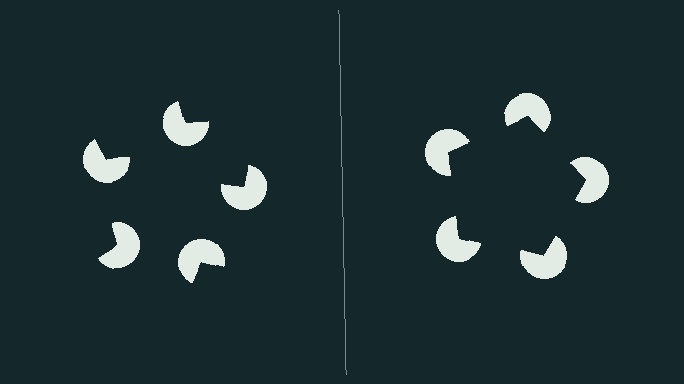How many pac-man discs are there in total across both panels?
10 — 5 on each side.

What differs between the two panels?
The pac-man discs are positioned identically on both sides; only the wedge orientations differ. On the right they align to a pentagon; on the left they are misaligned.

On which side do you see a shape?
An illusory pentagon appears on the right side. On the left side the wedge cuts are rotated, so no coherent shape forms.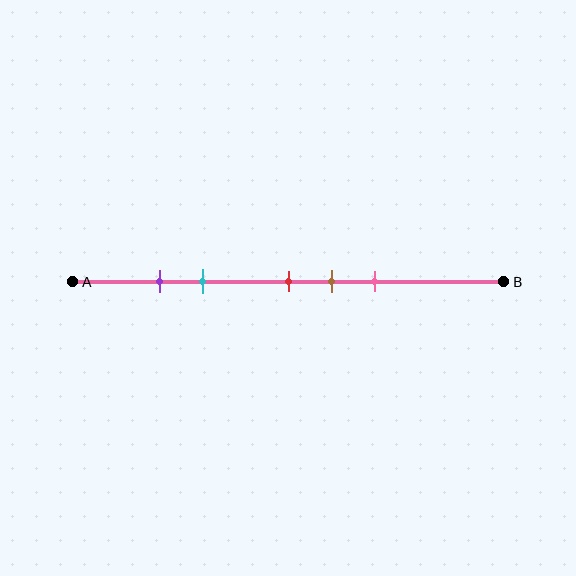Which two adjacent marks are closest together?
The purple and cyan marks are the closest adjacent pair.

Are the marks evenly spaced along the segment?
No, the marks are not evenly spaced.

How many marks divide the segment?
There are 5 marks dividing the segment.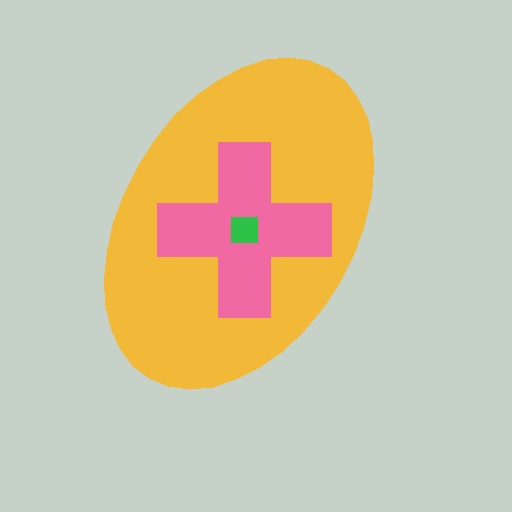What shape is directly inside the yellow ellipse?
The pink cross.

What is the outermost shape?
The yellow ellipse.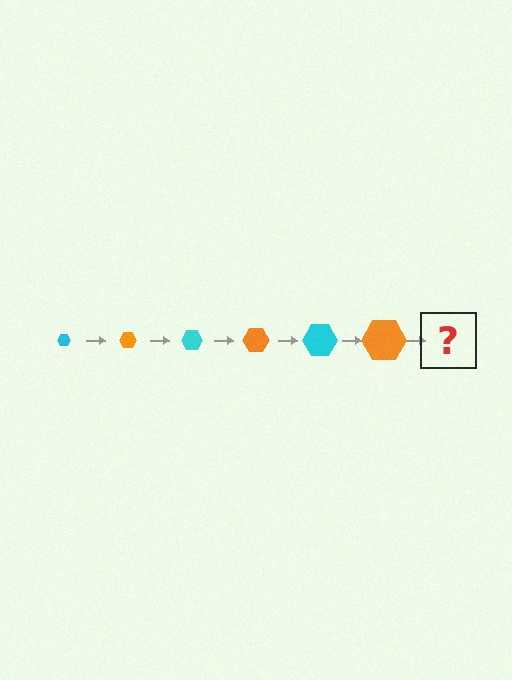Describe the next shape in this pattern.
It should be a cyan hexagon, larger than the previous one.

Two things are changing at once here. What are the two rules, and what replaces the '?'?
The two rules are that the hexagon grows larger each step and the color cycles through cyan and orange. The '?' should be a cyan hexagon, larger than the previous one.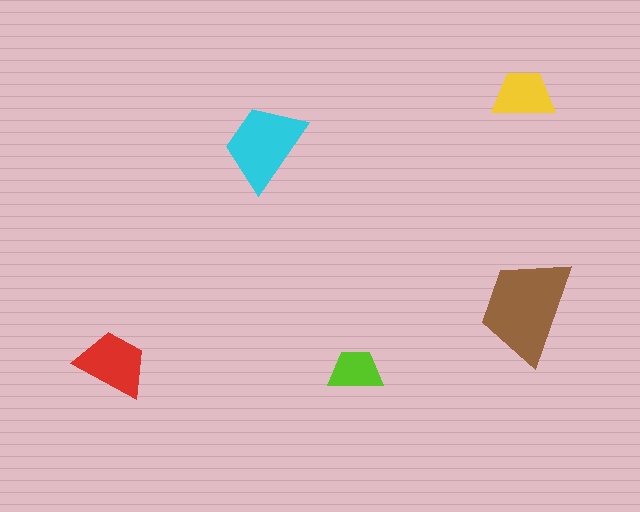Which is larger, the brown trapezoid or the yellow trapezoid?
The brown one.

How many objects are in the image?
There are 5 objects in the image.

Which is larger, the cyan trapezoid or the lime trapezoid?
The cyan one.